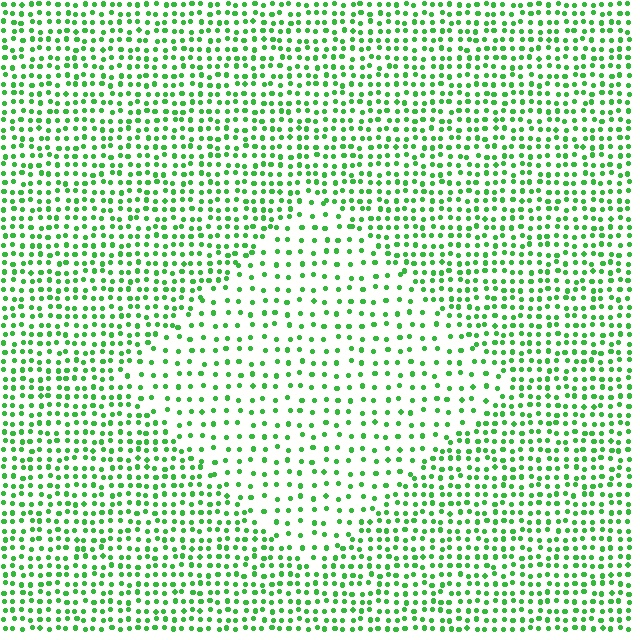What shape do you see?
I see a diamond.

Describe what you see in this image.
The image contains small green elements arranged at two different densities. A diamond-shaped region is visible where the elements are less densely packed than the surrounding area.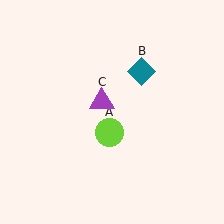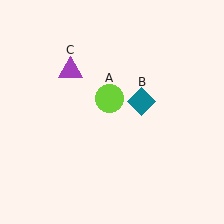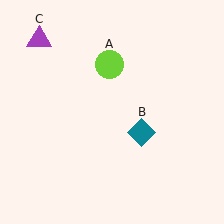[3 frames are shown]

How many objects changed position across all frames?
3 objects changed position: lime circle (object A), teal diamond (object B), purple triangle (object C).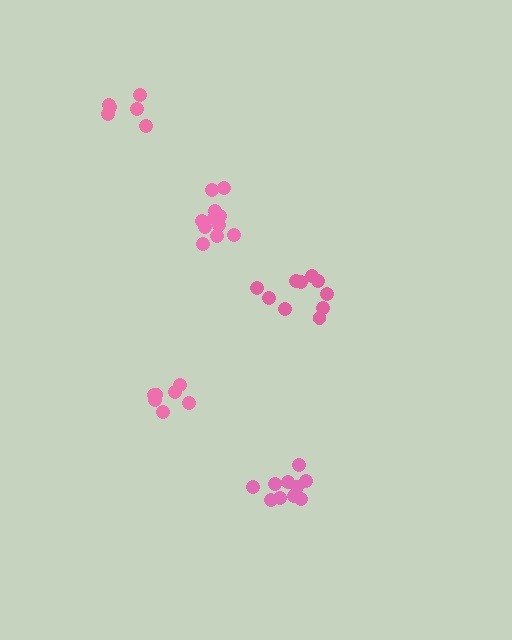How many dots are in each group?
Group 1: 10 dots, Group 2: 7 dots, Group 3: 10 dots, Group 4: 11 dots, Group 5: 7 dots (45 total).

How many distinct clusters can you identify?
There are 5 distinct clusters.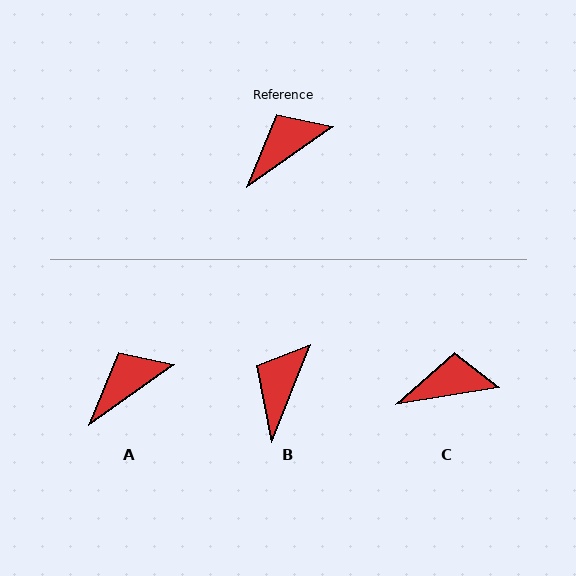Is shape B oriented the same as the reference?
No, it is off by about 34 degrees.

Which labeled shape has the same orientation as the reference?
A.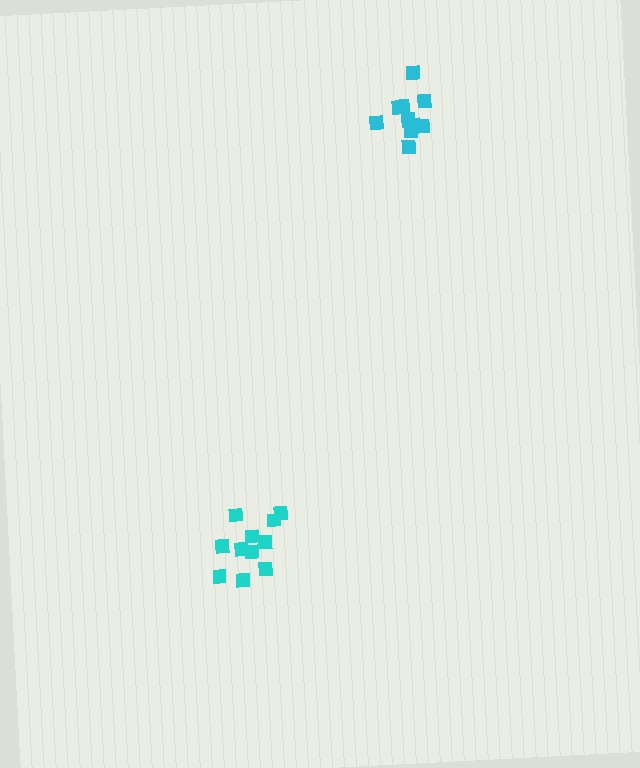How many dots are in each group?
Group 1: 11 dots, Group 2: 12 dots (23 total).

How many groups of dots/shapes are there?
There are 2 groups.